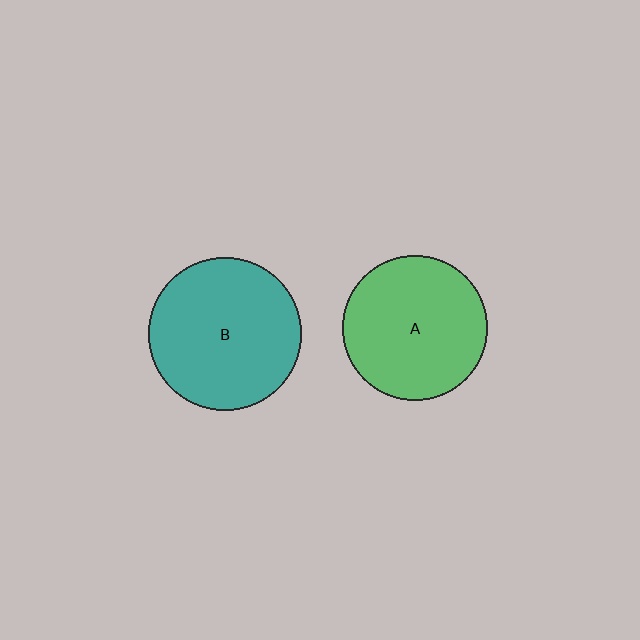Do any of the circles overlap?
No, none of the circles overlap.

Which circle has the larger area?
Circle B (teal).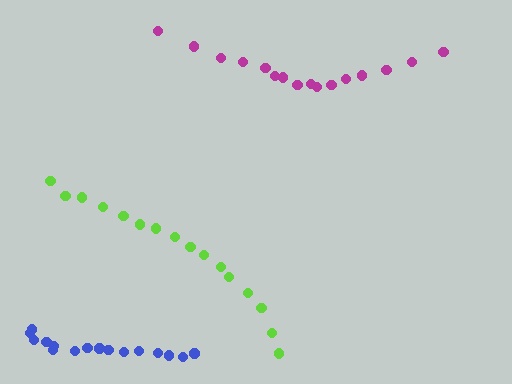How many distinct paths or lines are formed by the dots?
There are 3 distinct paths.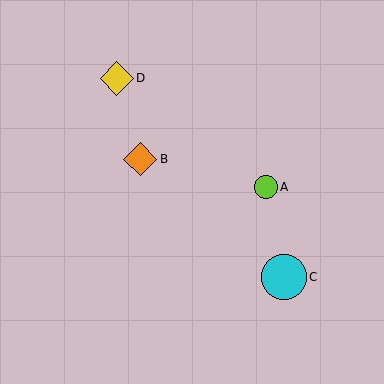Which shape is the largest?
The cyan circle (labeled C) is the largest.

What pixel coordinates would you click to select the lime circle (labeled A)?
Click at (266, 187) to select the lime circle A.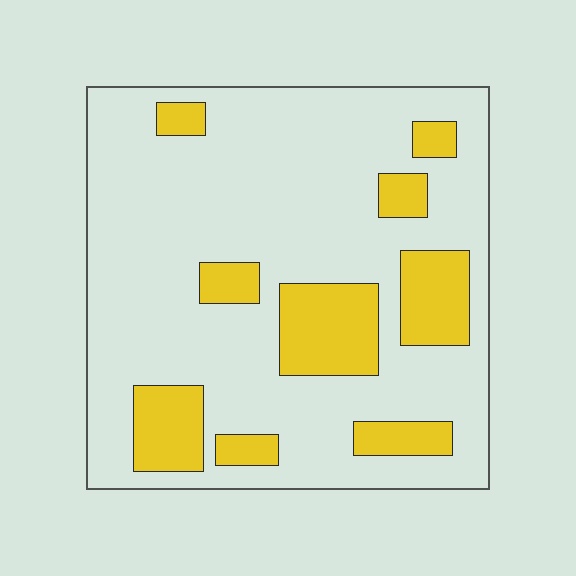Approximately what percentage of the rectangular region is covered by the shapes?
Approximately 20%.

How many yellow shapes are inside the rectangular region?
9.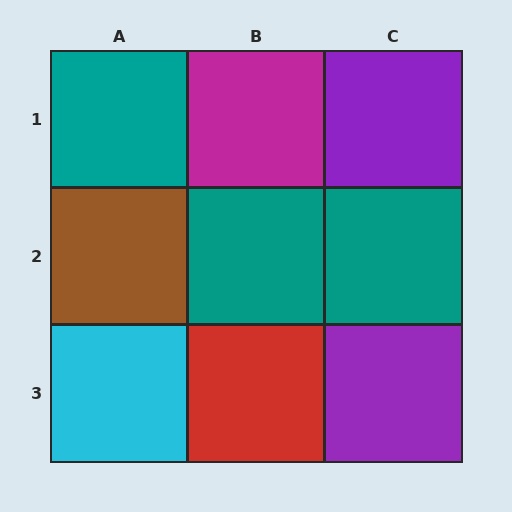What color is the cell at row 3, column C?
Purple.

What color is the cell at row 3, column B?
Red.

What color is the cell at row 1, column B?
Magenta.